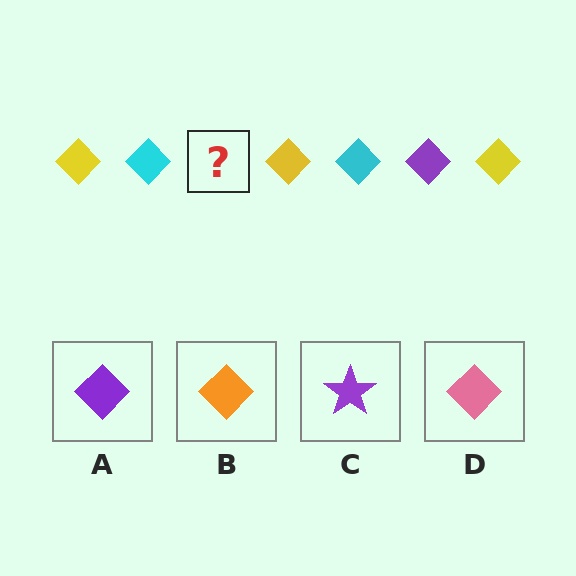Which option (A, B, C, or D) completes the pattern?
A.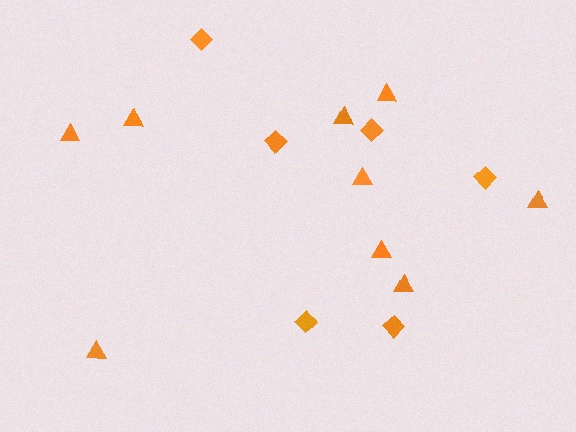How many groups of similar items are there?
There are 2 groups: one group of diamonds (6) and one group of triangles (9).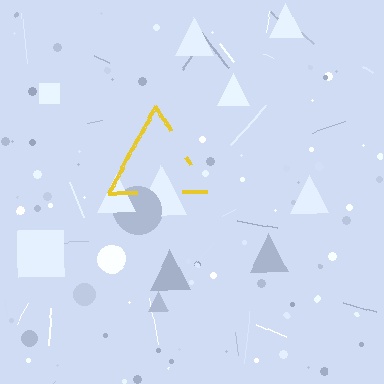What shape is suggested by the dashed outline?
The dashed outline suggests a triangle.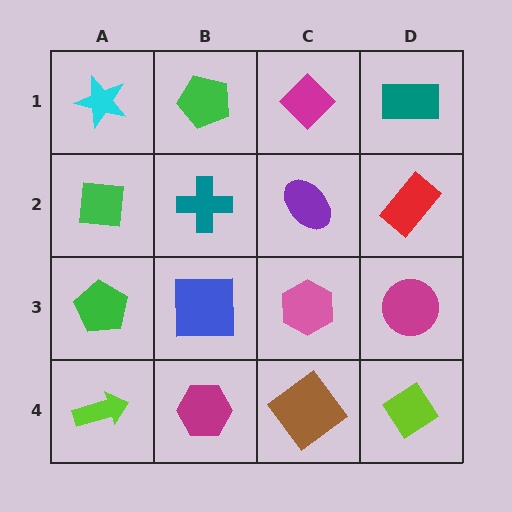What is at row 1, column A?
A cyan star.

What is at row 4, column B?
A magenta hexagon.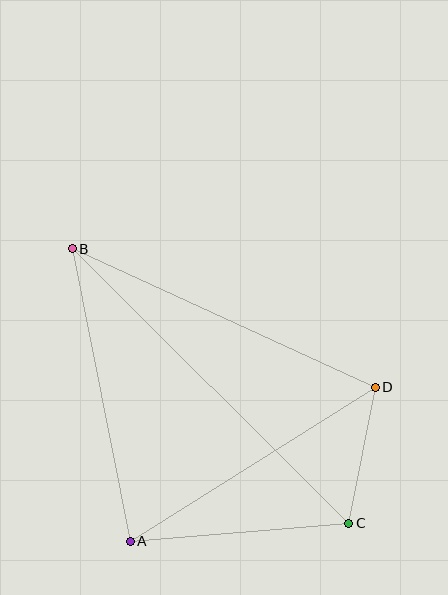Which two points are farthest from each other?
Points B and C are farthest from each other.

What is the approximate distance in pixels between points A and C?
The distance between A and C is approximately 219 pixels.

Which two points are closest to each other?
Points C and D are closest to each other.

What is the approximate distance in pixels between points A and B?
The distance between A and B is approximately 298 pixels.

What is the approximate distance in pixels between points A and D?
The distance between A and D is approximately 289 pixels.